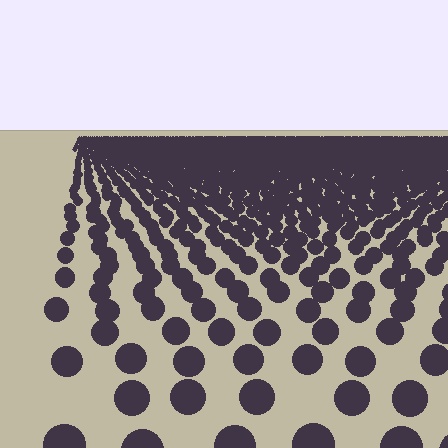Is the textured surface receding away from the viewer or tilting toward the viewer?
The surface is receding away from the viewer. Texture elements get smaller and denser toward the top.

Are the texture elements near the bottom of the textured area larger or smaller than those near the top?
Larger. Near the bottom, elements are closer to the viewer and appear at a bigger on-screen size.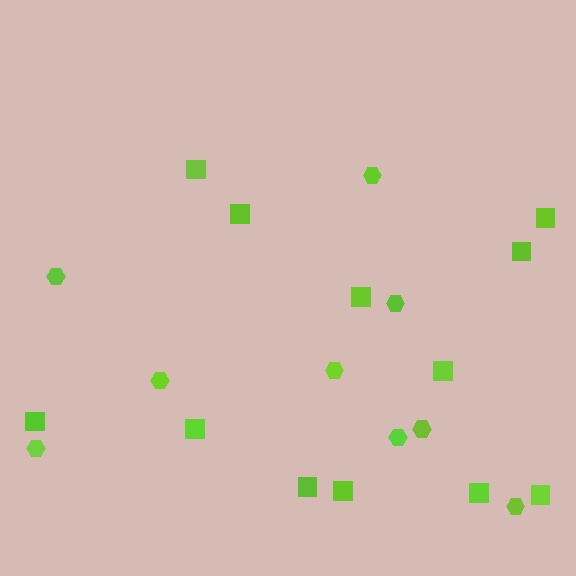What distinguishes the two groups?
There are 2 groups: one group of squares (12) and one group of hexagons (9).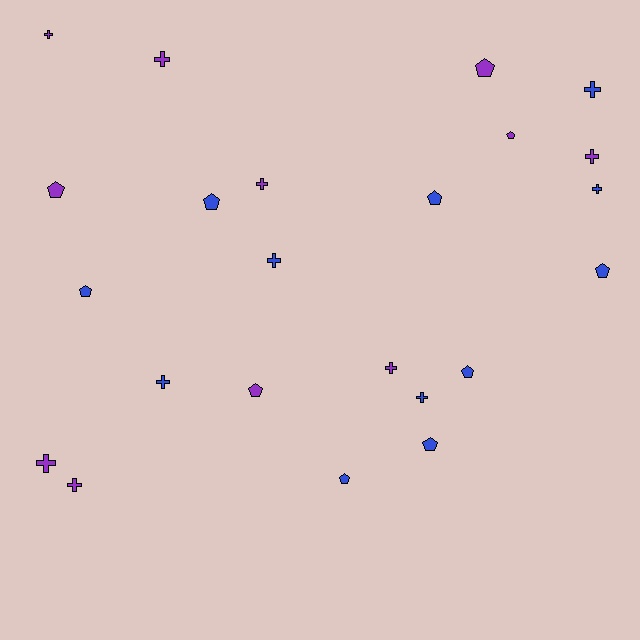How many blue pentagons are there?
There are 7 blue pentagons.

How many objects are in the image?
There are 23 objects.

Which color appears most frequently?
Blue, with 12 objects.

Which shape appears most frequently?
Cross, with 12 objects.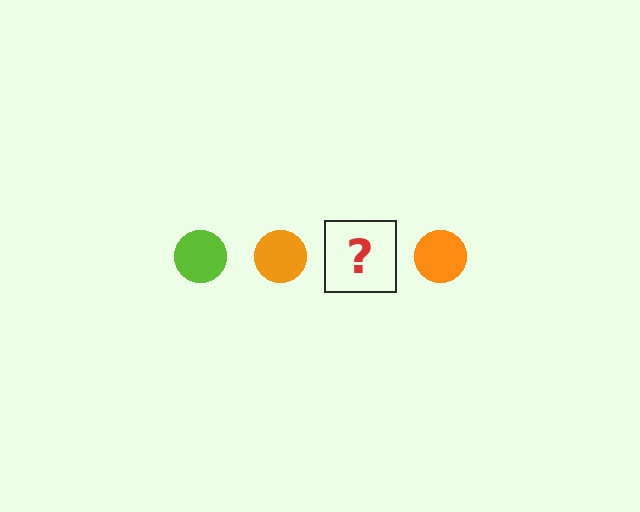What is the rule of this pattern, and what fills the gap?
The rule is that the pattern cycles through lime, orange circles. The gap should be filled with a lime circle.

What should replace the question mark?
The question mark should be replaced with a lime circle.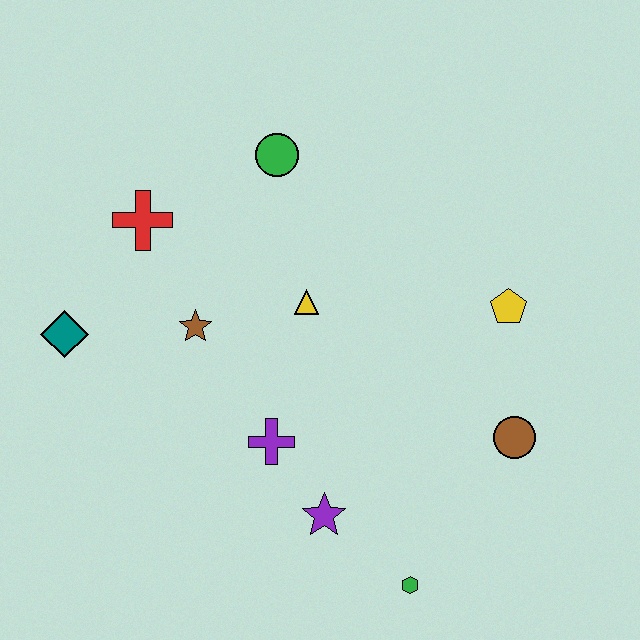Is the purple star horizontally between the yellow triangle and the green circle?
No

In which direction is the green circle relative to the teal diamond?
The green circle is to the right of the teal diamond.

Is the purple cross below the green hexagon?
No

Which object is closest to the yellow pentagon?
The brown circle is closest to the yellow pentagon.